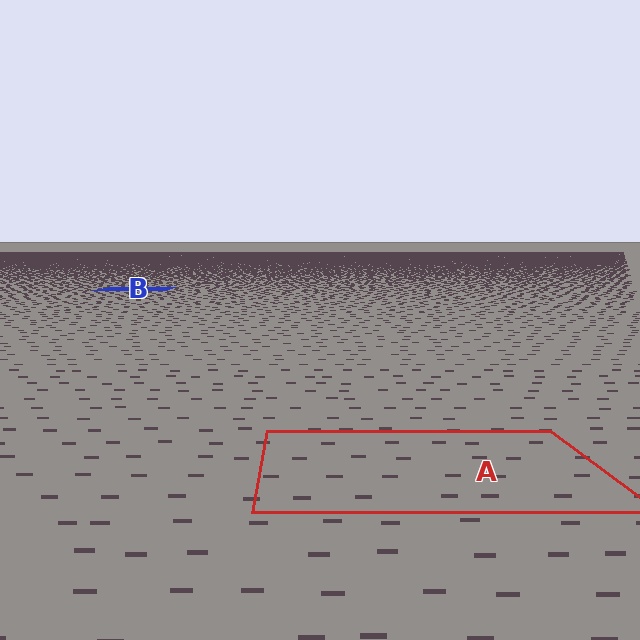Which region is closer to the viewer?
Region A is closer. The texture elements there are larger and more spread out.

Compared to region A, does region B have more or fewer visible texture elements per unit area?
Region B has more texture elements per unit area — they are packed more densely because it is farther away.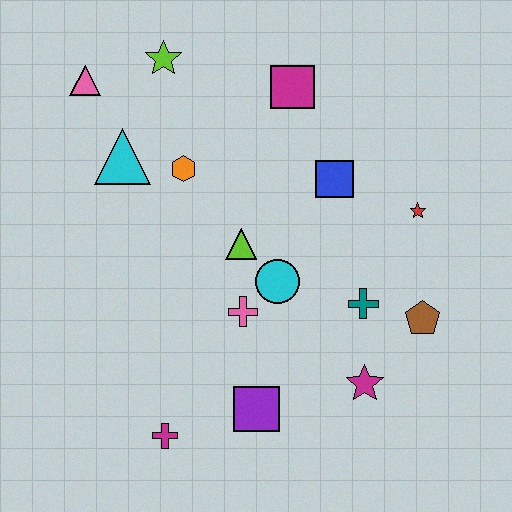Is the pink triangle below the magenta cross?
No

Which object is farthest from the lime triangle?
The pink triangle is farthest from the lime triangle.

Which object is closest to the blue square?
The red star is closest to the blue square.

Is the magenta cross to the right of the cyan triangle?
Yes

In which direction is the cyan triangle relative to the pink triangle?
The cyan triangle is below the pink triangle.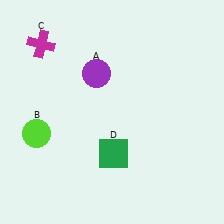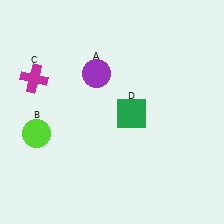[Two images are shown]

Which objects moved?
The objects that moved are: the magenta cross (C), the green square (D).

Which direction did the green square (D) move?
The green square (D) moved up.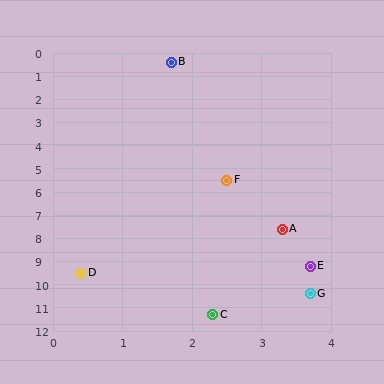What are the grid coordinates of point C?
Point C is at approximately (2.3, 11.3).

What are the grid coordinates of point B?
Point B is at approximately (1.7, 0.4).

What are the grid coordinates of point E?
Point E is at approximately (3.7, 9.2).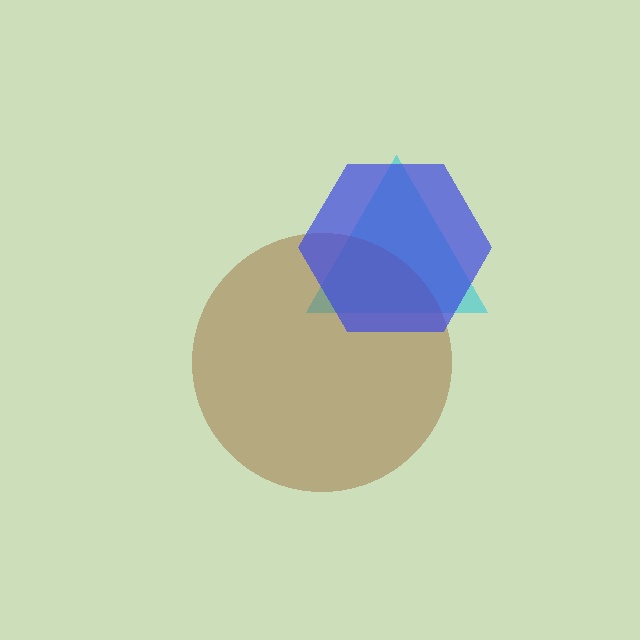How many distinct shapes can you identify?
There are 3 distinct shapes: a cyan triangle, a brown circle, a blue hexagon.